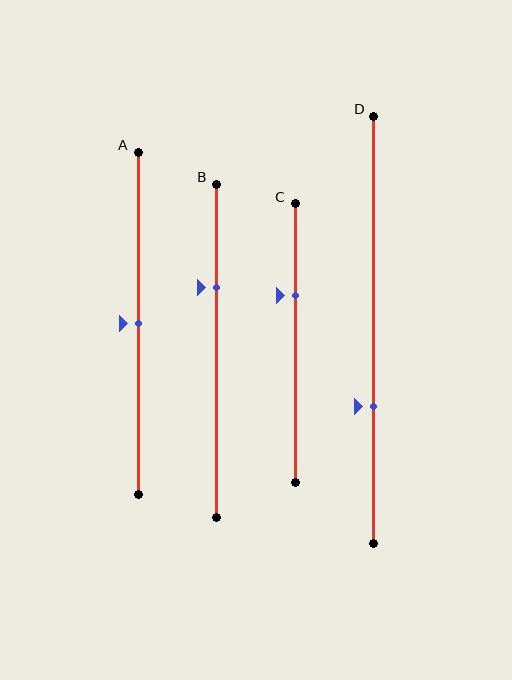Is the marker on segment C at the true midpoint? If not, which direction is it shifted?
No, the marker on segment C is shifted upward by about 17% of the segment length.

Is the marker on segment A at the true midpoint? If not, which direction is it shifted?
Yes, the marker on segment A is at the true midpoint.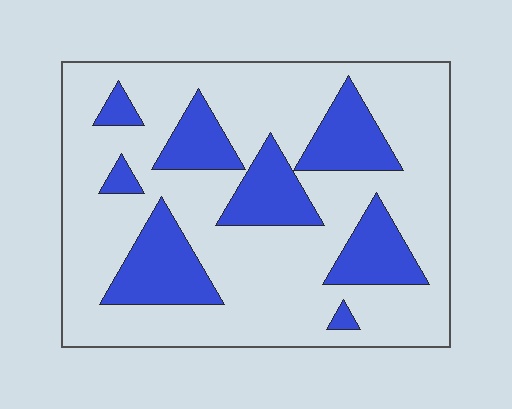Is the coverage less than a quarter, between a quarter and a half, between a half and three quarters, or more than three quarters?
Between a quarter and a half.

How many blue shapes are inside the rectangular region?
8.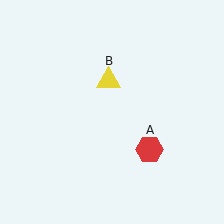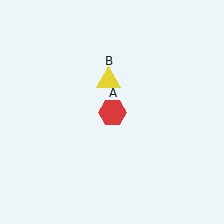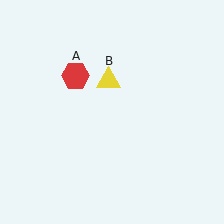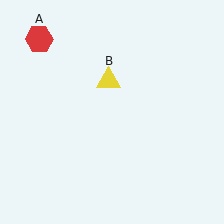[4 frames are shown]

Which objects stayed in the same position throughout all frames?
Yellow triangle (object B) remained stationary.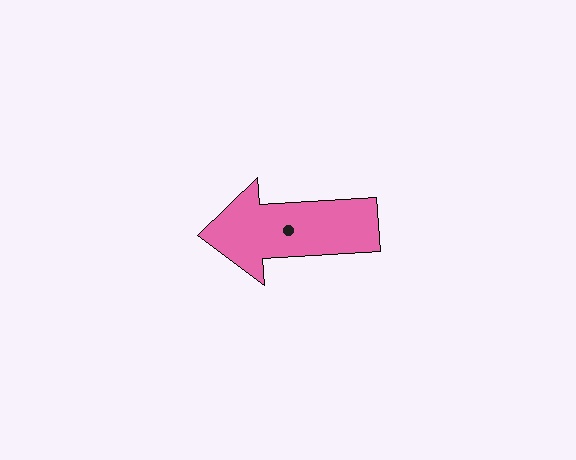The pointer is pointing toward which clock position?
Roughly 9 o'clock.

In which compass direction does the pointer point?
West.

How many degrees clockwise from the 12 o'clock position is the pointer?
Approximately 267 degrees.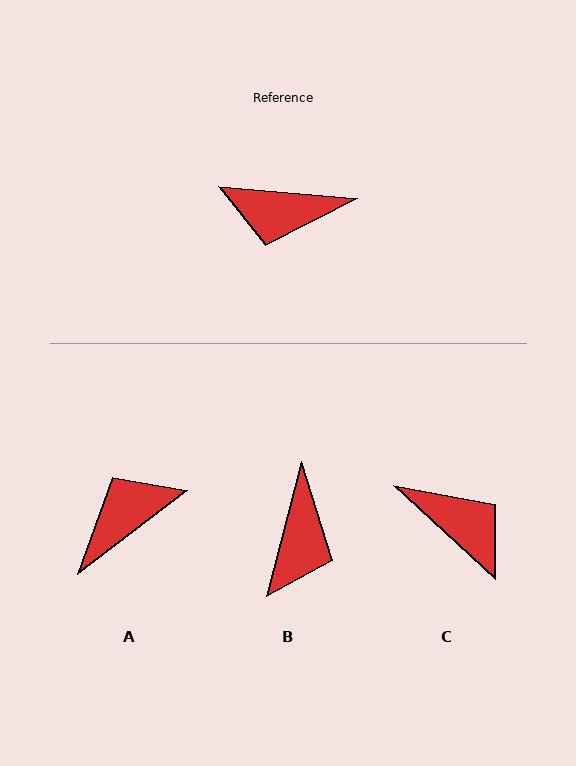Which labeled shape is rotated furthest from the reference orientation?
C, about 142 degrees away.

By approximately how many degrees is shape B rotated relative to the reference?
Approximately 80 degrees counter-clockwise.